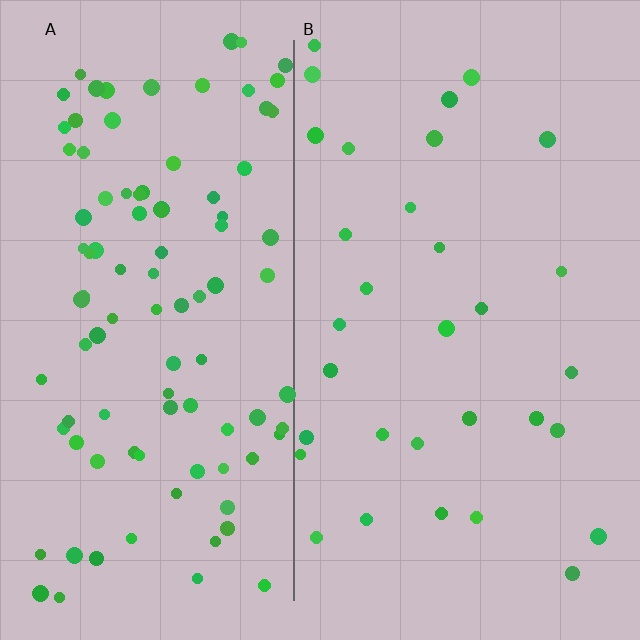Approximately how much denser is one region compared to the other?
Approximately 3.1× — region A over region B.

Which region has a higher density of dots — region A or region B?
A (the left).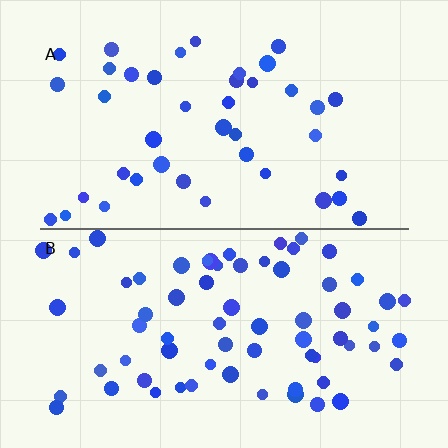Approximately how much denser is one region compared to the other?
Approximately 1.7× — region B over region A.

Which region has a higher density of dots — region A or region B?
B (the bottom).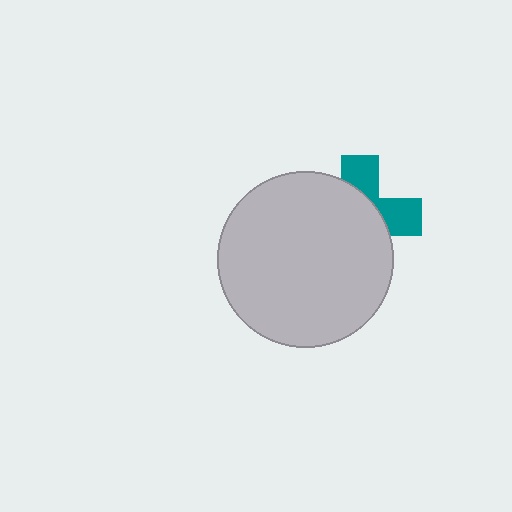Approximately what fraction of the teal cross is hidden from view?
Roughly 65% of the teal cross is hidden behind the light gray circle.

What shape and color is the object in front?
The object in front is a light gray circle.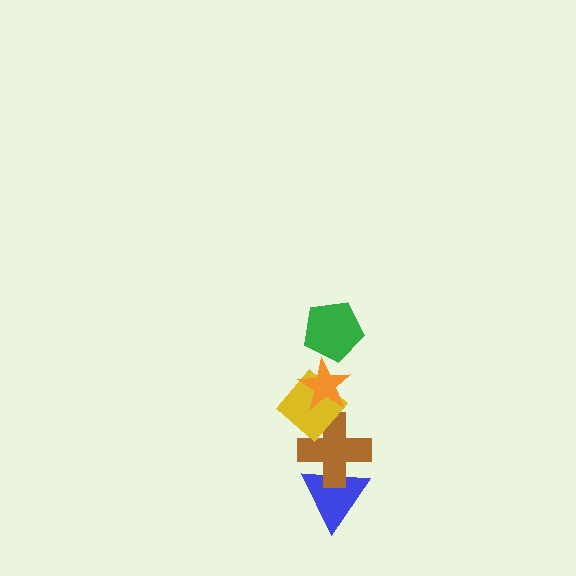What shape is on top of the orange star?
The green pentagon is on top of the orange star.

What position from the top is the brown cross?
The brown cross is 4th from the top.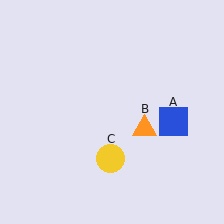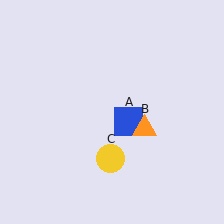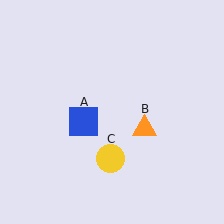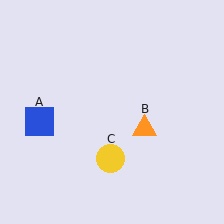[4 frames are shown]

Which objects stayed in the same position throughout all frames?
Orange triangle (object B) and yellow circle (object C) remained stationary.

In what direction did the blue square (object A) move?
The blue square (object A) moved left.